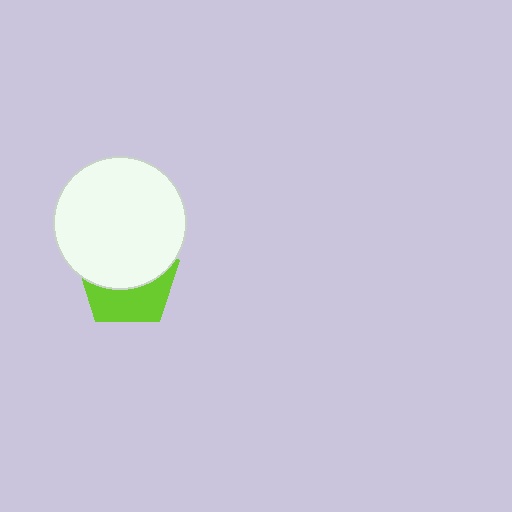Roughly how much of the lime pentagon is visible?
A small part of it is visible (roughly 42%).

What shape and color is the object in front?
The object in front is a white circle.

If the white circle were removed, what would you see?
You would see the complete lime pentagon.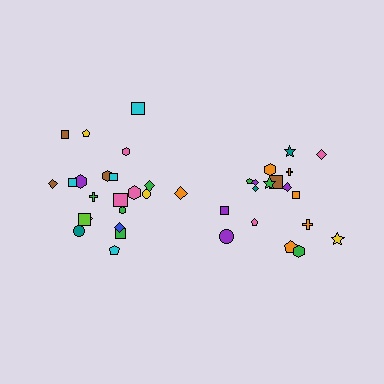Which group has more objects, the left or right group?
The left group.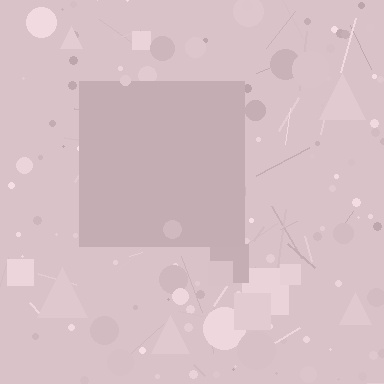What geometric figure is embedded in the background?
A square is embedded in the background.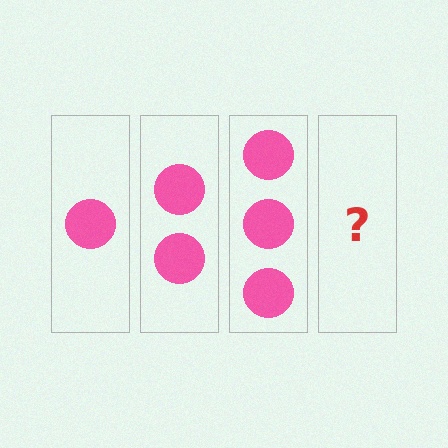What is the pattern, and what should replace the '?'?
The pattern is that each step adds one more circle. The '?' should be 4 circles.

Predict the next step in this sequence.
The next step is 4 circles.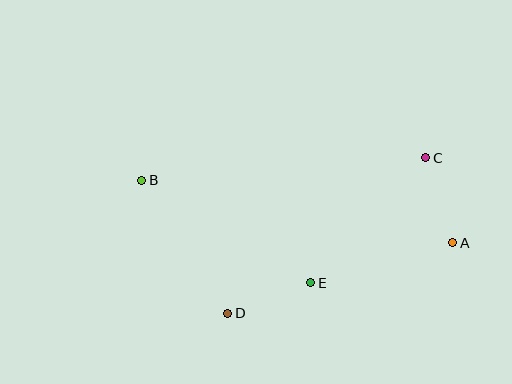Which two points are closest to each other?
Points D and E are closest to each other.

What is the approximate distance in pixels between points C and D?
The distance between C and D is approximately 252 pixels.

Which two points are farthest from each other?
Points A and B are farthest from each other.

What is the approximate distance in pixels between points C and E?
The distance between C and E is approximately 170 pixels.